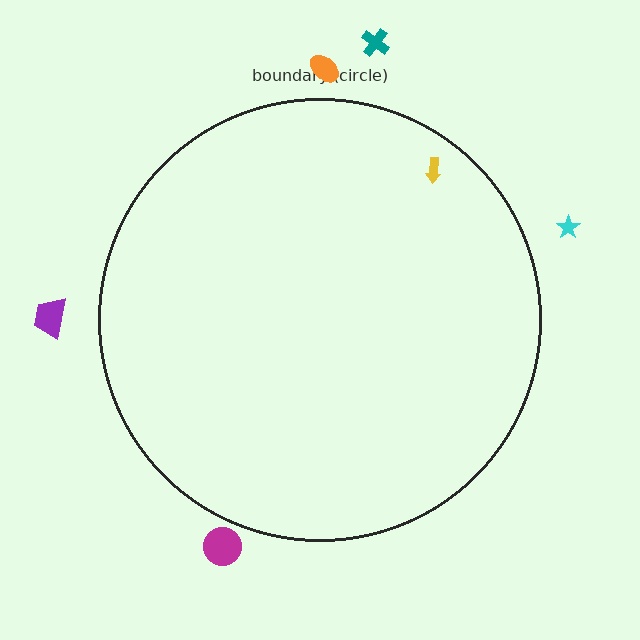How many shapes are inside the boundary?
1 inside, 5 outside.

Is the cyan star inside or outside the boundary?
Outside.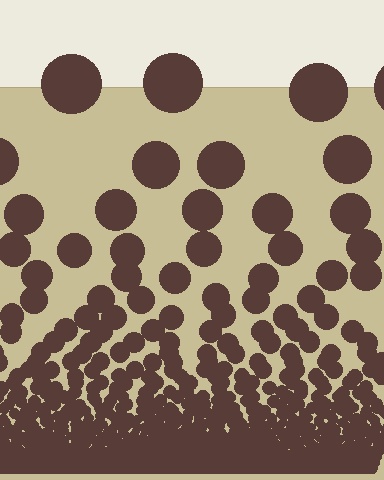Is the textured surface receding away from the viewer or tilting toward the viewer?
The surface appears to tilt toward the viewer. Texture elements get larger and sparser toward the top.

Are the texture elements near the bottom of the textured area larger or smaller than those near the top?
Smaller. The gradient is inverted — elements near the bottom are smaller and denser.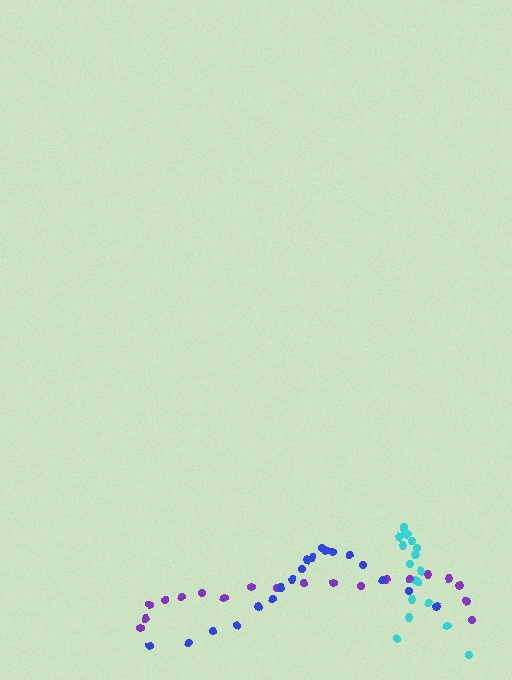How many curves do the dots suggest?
There are 3 distinct paths.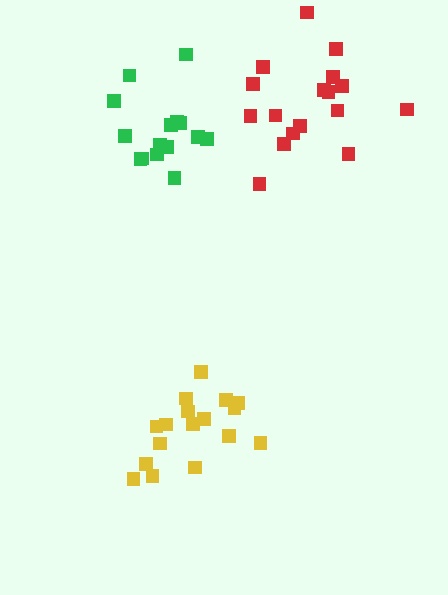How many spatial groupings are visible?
There are 3 spatial groupings.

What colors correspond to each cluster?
The clusters are colored: green, yellow, red.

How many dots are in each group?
Group 1: 15 dots, Group 2: 17 dots, Group 3: 17 dots (49 total).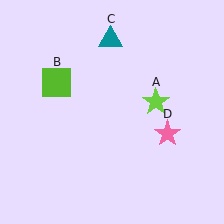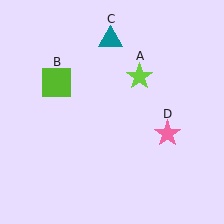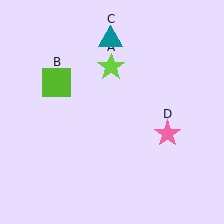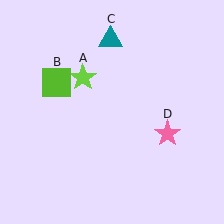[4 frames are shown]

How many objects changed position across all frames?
1 object changed position: lime star (object A).